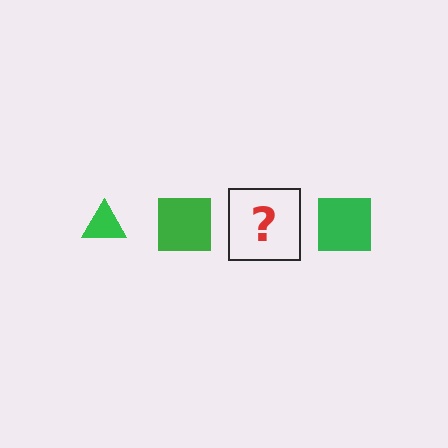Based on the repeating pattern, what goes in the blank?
The blank should be a green triangle.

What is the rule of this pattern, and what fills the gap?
The rule is that the pattern cycles through triangle, square shapes in green. The gap should be filled with a green triangle.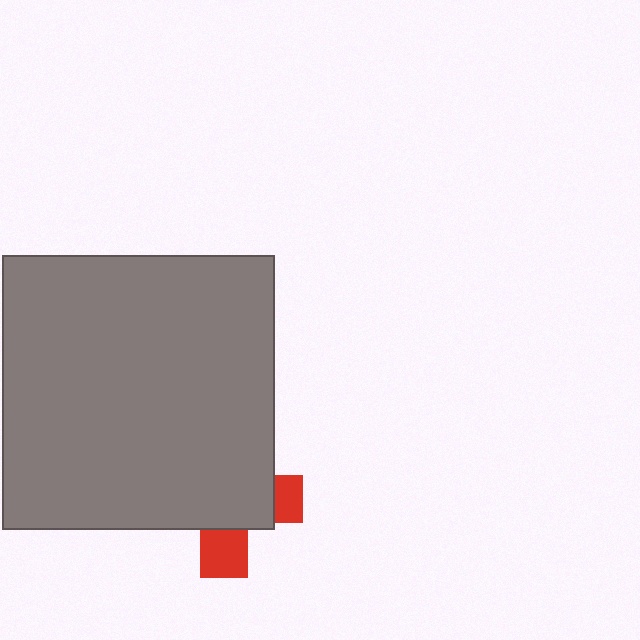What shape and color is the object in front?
The object in front is a gray rectangle.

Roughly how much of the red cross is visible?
A small part of it is visible (roughly 28%).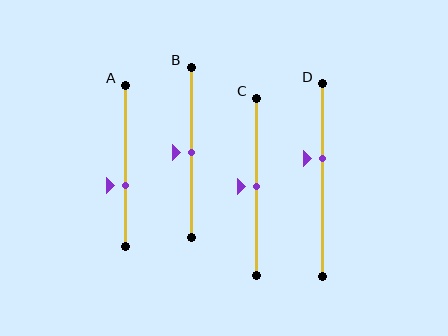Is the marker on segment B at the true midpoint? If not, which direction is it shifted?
Yes, the marker on segment B is at the true midpoint.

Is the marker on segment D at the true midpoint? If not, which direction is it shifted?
No, the marker on segment D is shifted upward by about 11% of the segment length.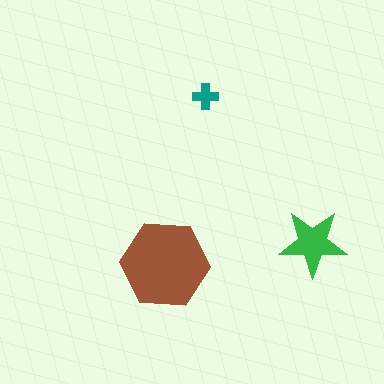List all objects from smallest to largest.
The teal cross, the green star, the brown hexagon.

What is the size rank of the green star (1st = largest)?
2nd.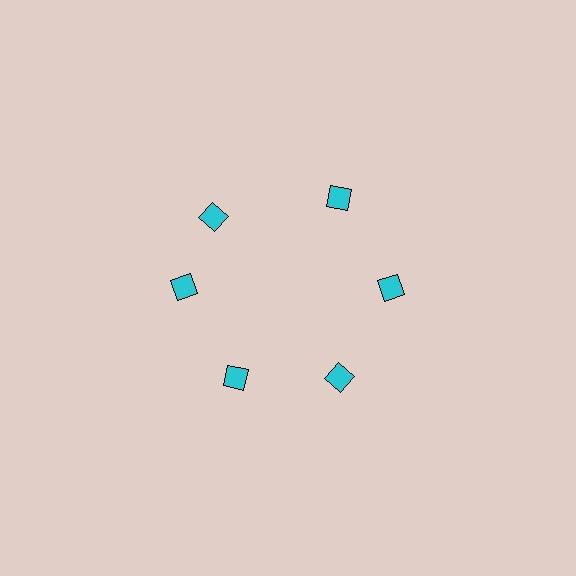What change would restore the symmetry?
The symmetry would be restored by rotating it back into even spacing with its neighbors so that all 6 diamonds sit at equal angles and equal distance from the center.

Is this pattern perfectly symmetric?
No. The 6 cyan diamonds are arranged in a ring, but one element near the 11 o'clock position is rotated out of alignment along the ring, breaking the 6-fold rotational symmetry.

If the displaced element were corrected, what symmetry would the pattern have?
It would have 6-fold rotational symmetry — the pattern would map onto itself every 60 degrees.